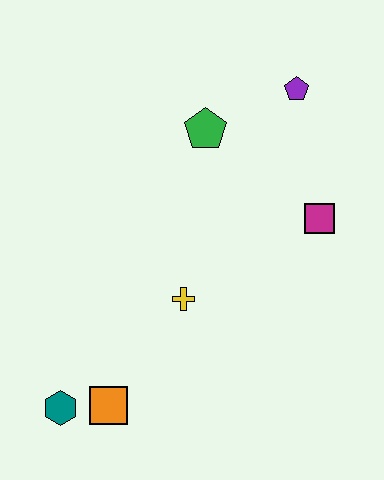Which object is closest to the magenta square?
The purple pentagon is closest to the magenta square.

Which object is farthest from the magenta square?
The teal hexagon is farthest from the magenta square.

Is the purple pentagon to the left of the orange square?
No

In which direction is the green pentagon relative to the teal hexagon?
The green pentagon is above the teal hexagon.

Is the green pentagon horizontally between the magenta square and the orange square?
Yes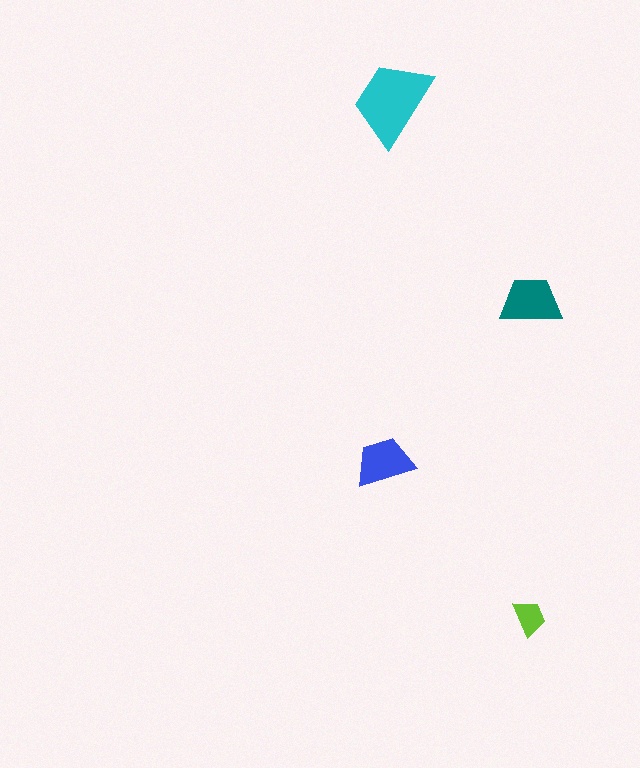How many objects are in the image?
There are 4 objects in the image.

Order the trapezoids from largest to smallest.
the cyan one, the teal one, the blue one, the lime one.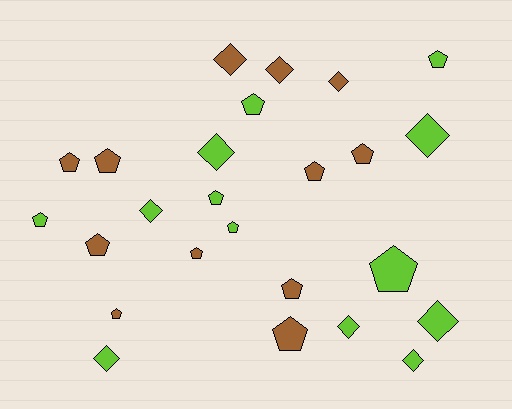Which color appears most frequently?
Lime, with 13 objects.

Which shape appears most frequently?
Pentagon, with 15 objects.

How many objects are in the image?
There are 25 objects.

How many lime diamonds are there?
There are 7 lime diamonds.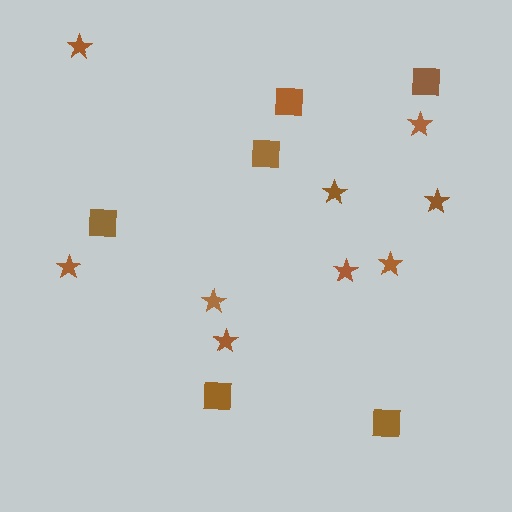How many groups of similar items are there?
There are 2 groups: one group of stars (9) and one group of squares (6).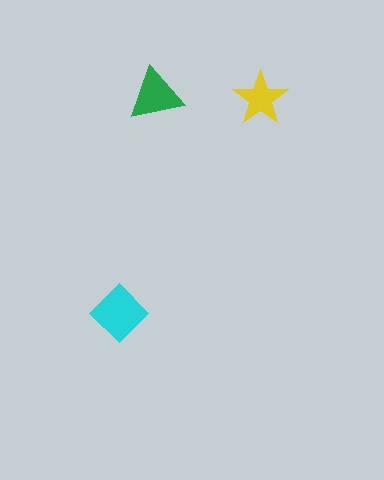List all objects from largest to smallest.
The cyan diamond, the green triangle, the yellow star.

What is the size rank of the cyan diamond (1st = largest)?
1st.